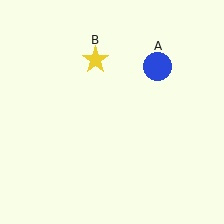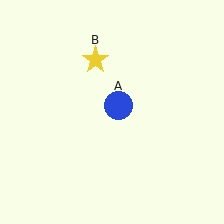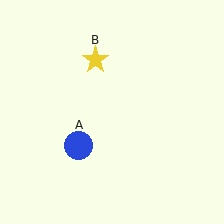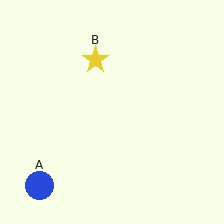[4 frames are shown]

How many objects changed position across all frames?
1 object changed position: blue circle (object A).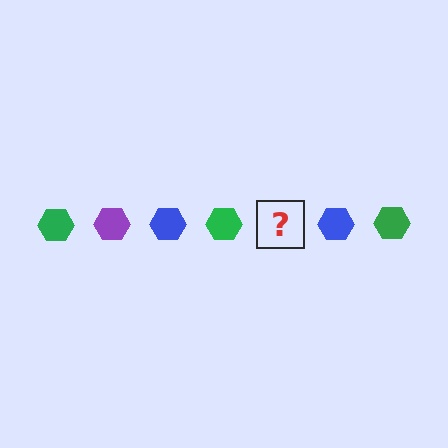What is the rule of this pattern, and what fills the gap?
The rule is that the pattern cycles through green, purple, blue hexagons. The gap should be filled with a purple hexagon.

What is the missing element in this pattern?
The missing element is a purple hexagon.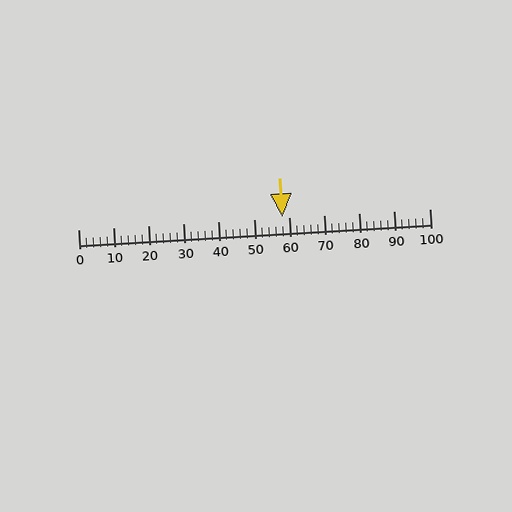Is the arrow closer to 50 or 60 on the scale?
The arrow is closer to 60.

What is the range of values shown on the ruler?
The ruler shows values from 0 to 100.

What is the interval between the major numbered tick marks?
The major tick marks are spaced 10 units apart.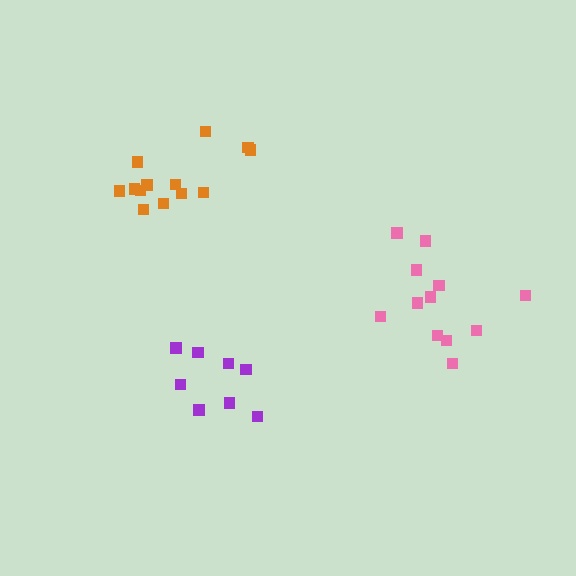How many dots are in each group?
Group 1: 13 dots, Group 2: 12 dots, Group 3: 8 dots (33 total).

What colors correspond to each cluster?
The clusters are colored: orange, pink, purple.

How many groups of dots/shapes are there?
There are 3 groups.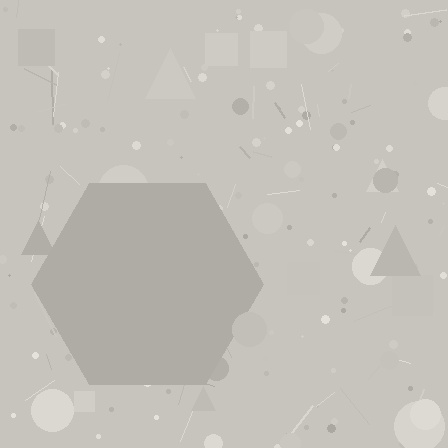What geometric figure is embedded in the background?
A hexagon is embedded in the background.